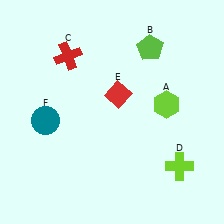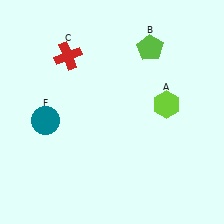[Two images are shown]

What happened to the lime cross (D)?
The lime cross (D) was removed in Image 2. It was in the bottom-right area of Image 1.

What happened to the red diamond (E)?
The red diamond (E) was removed in Image 2. It was in the top-right area of Image 1.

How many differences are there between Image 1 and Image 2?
There are 2 differences between the two images.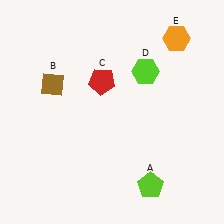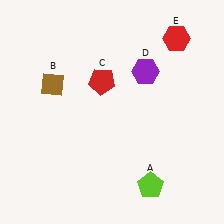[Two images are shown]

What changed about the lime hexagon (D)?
In Image 1, D is lime. In Image 2, it changed to purple.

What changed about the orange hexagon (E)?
In Image 1, E is orange. In Image 2, it changed to red.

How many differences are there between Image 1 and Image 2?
There are 2 differences between the two images.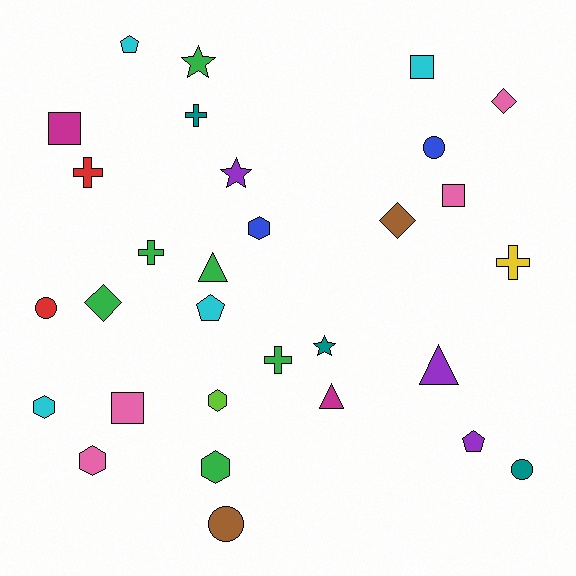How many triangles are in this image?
There are 3 triangles.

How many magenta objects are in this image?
There are 2 magenta objects.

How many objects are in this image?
There are 30 objects.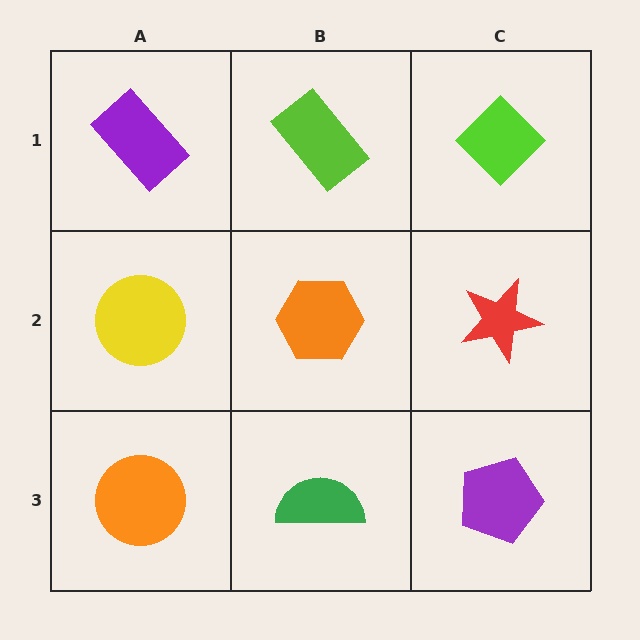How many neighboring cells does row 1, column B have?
3.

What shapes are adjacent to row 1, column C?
A red star (row 2, column C), a lime rectangle (row 1, column B).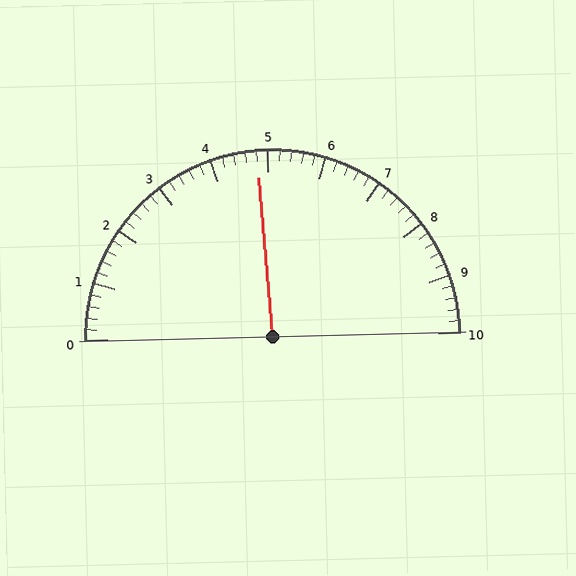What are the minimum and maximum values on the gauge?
The gauge ranges from 0 to 10.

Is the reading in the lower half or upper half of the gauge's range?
The reading is in the lower half of the range (0 to 10).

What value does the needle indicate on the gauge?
The needle indicates approximately 4.8.